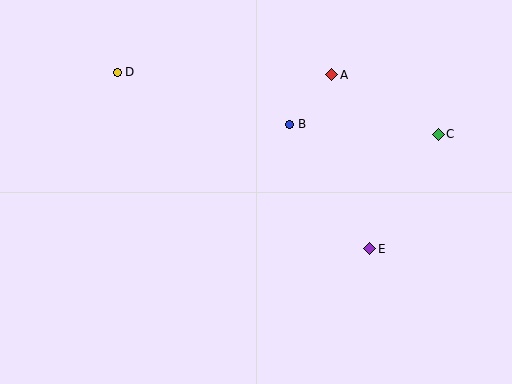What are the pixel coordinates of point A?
Point A is at (332, 75).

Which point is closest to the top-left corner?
Point D is closest to the top-left corner.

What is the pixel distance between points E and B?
The distance between E and B is 148 pixels.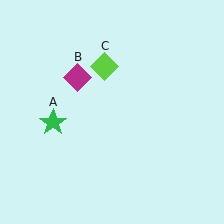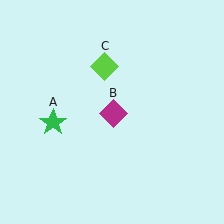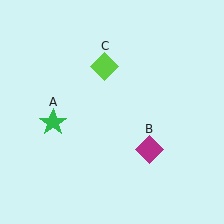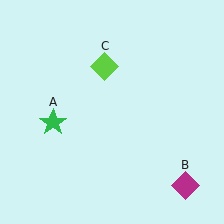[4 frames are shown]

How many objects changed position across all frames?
1 object changed position: magenta diamond (object B).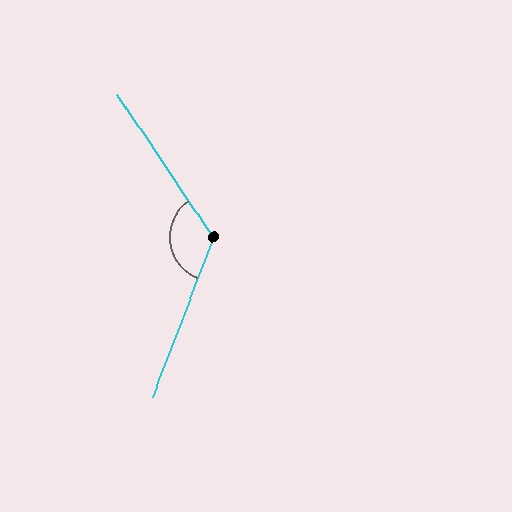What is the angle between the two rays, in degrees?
Approximately 125 degrees.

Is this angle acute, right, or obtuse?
It is obtuse.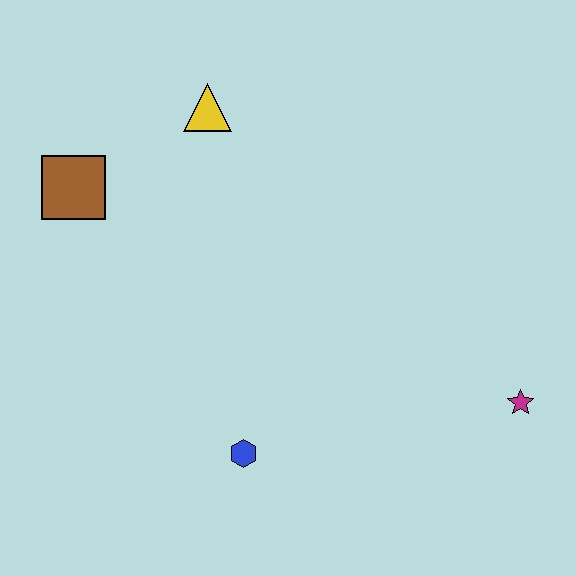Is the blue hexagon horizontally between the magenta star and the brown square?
Yes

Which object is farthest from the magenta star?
The brown square is farthest from the magenta star.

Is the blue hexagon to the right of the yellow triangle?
Yes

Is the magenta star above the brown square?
No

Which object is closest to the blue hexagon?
The magenta star is closest to the blue hexagon.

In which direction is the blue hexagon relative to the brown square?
The blue hexagon is below the brown square.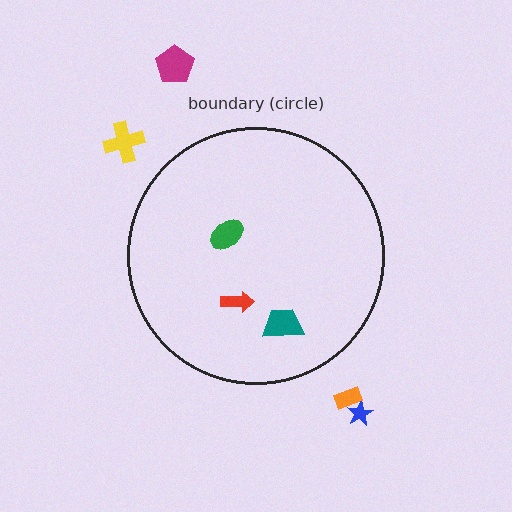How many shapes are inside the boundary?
3 inside, 4 outside.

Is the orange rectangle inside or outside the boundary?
Outside.